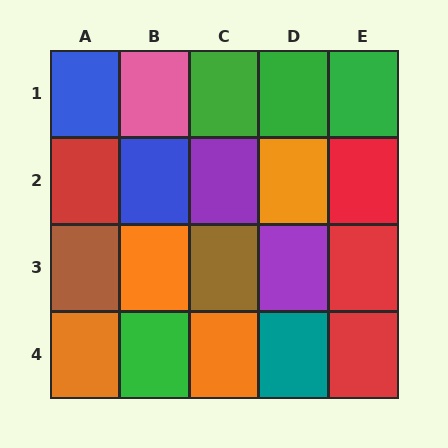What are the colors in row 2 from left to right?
Red, blue, purple, orange, red.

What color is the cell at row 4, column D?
Teal.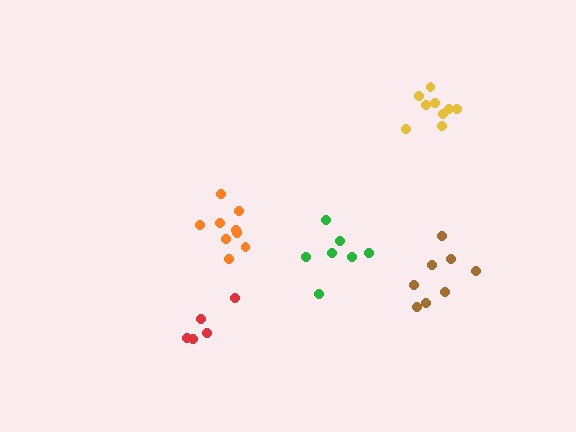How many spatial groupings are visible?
There are 5 spatial groupings.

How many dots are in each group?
Group 1: 8 dots, Group 2: 7 dots, Group 3: 9 dots, Group 4: 9 dots, Group 5: 5 dots (38 total).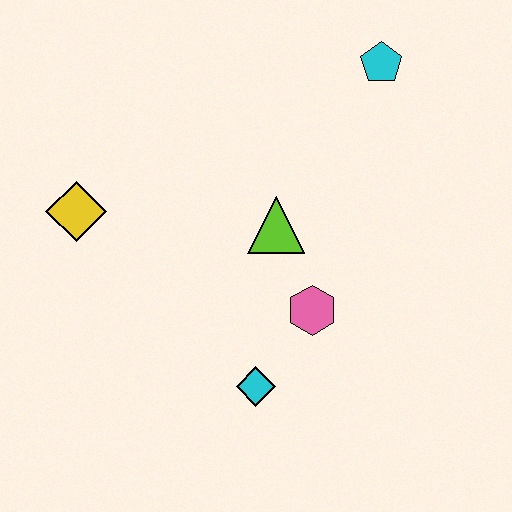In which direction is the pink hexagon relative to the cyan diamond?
The pink hexagon is above the cyan diamond.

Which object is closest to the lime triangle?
The pink hexagon is closest to the lime triangle.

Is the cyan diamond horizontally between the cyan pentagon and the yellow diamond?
Yes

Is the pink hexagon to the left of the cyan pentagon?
Yes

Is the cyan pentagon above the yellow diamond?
Yes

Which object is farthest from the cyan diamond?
The cyan pentagon is farthest from the cyan diamond.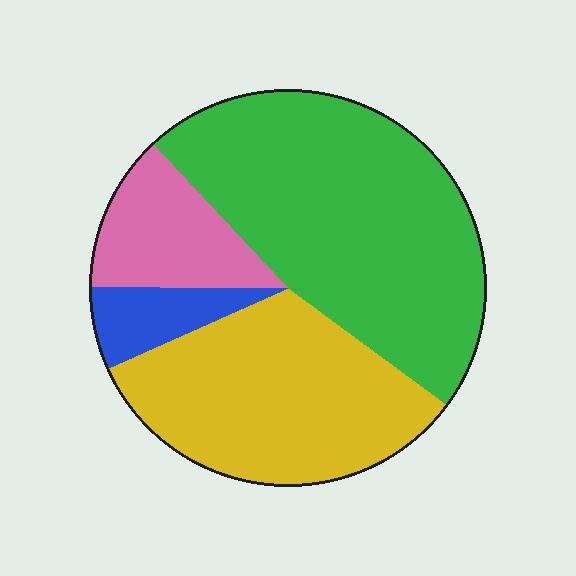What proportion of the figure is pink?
Pink takes up less than a quarter of the figure.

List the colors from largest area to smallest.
From largest to smallest: green, yellow, pink, blue.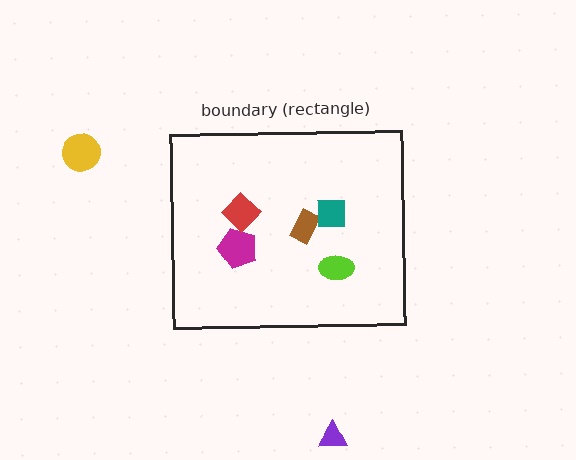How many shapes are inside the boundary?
5 inside, 2 outside.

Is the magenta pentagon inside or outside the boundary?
Inside.